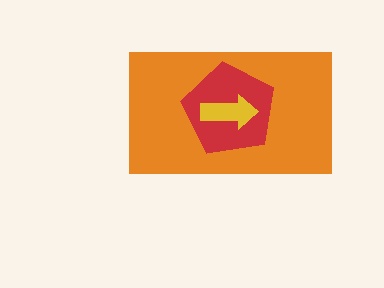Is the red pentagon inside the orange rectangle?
Yes.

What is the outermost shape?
The orange rectangle.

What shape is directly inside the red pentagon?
The yellow arrow.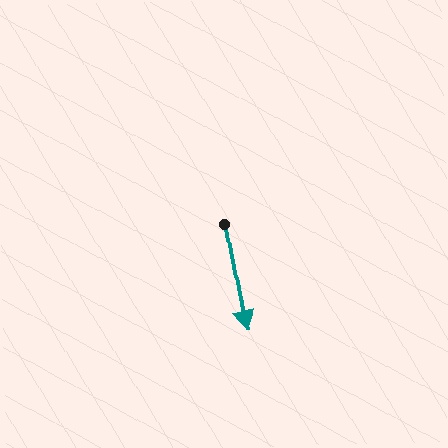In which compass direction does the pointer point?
South.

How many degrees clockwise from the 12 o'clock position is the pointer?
Approximately 169 degrees.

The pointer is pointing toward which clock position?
Roughly 6 o'clock.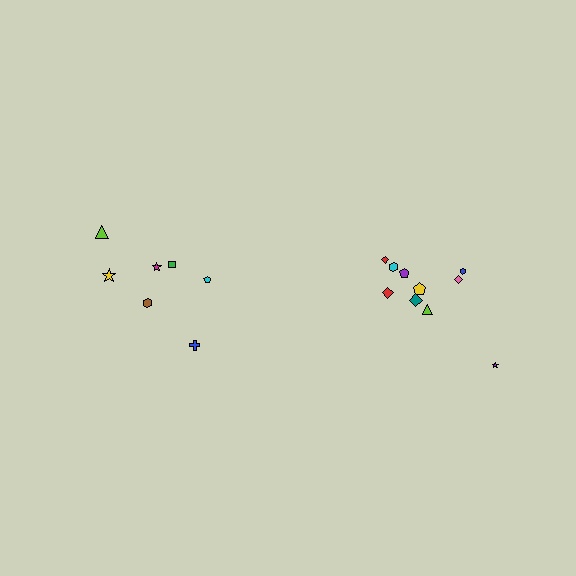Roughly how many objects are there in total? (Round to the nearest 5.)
Roughly 15 objects in total.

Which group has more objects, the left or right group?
The right group.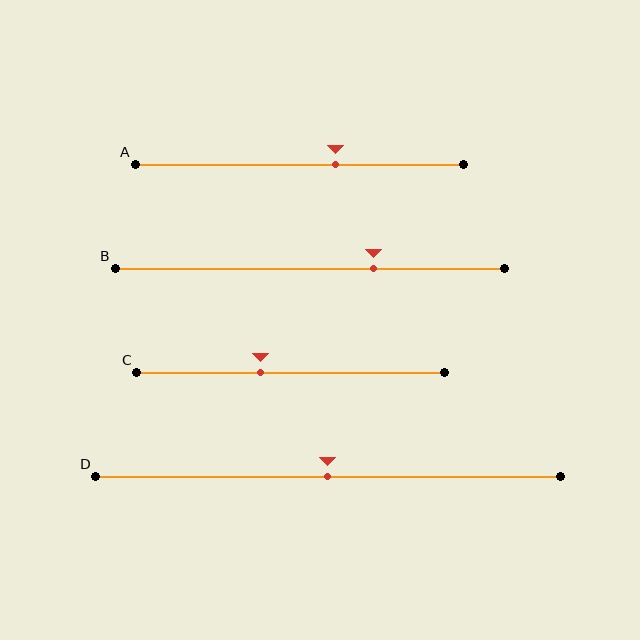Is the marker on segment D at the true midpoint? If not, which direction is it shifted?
Yes, the marker on segment D is at the true midpoint.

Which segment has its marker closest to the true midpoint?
Segment D has its marker closest to the true midpoint.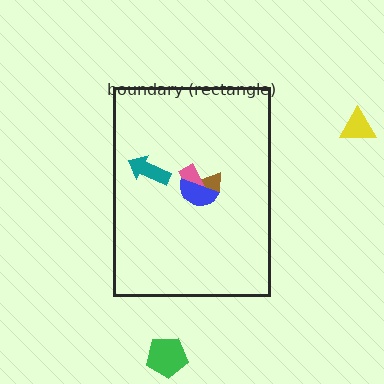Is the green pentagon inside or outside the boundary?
Outside.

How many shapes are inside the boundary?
4 inside, 2 outside.